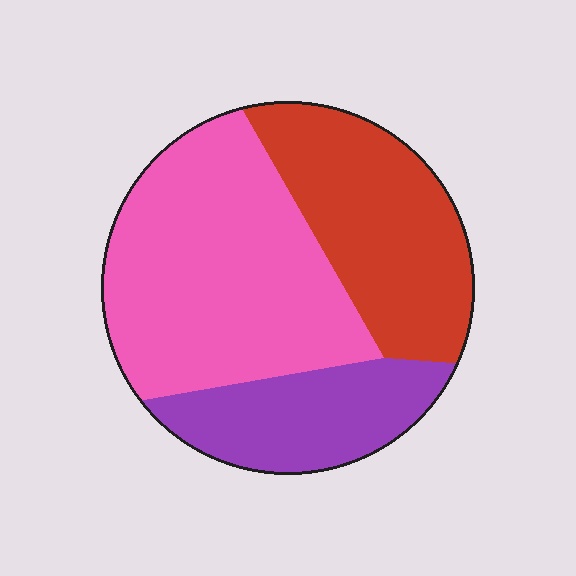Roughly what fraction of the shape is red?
Red covers 31% of the shape.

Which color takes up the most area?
Pink, at roughly 45%.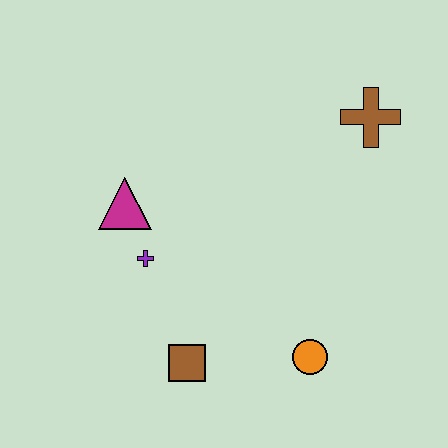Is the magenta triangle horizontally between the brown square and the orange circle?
No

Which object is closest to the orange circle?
The brown square is closest to the orange circle.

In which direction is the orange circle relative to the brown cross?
The orange circle is below the brown cross.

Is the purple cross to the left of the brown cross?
Yes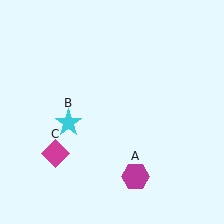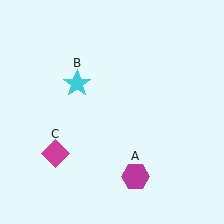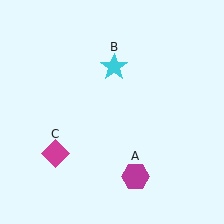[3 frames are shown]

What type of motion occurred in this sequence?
The cyan star (object B) rotated clockwise around the center of the scene.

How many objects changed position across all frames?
1 object changed position: cyan star (object B).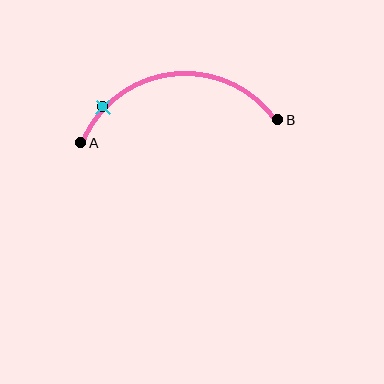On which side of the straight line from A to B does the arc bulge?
The arc bulges above the straight line connecting A and B.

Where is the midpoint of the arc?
The arc midpoint is the point on the curve farthest from the straight line joining A and B. It sits above that line.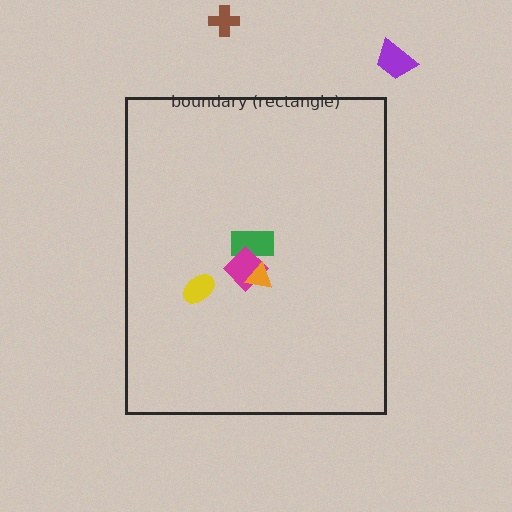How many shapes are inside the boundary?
4 inside, 2 outside.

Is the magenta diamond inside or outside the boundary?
Inside.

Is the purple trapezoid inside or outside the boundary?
Outside.